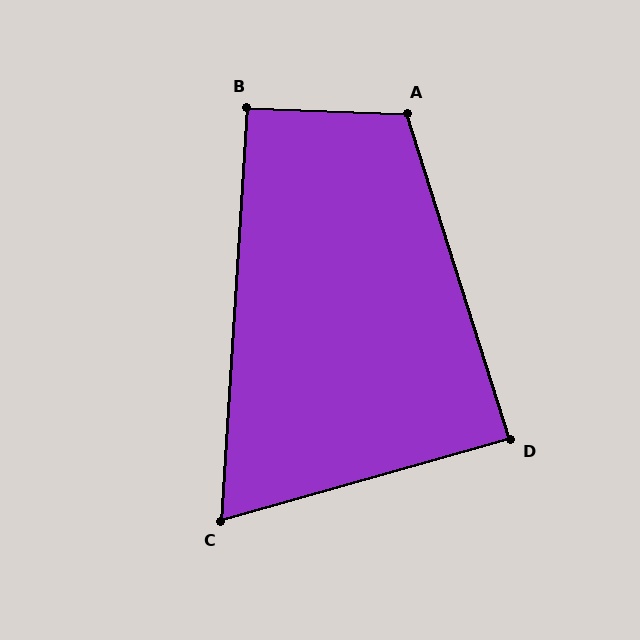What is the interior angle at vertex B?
Approximately 92 degrees (approximately right).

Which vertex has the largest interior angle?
A, at approximately 109 degrees.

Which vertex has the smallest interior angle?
C, at approximately 71 degrees.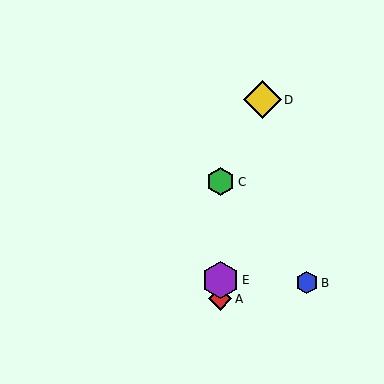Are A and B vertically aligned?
No, A is at x≈220 and B is at x≈307.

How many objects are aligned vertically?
3 objects (A, C, E) are aligned vertically.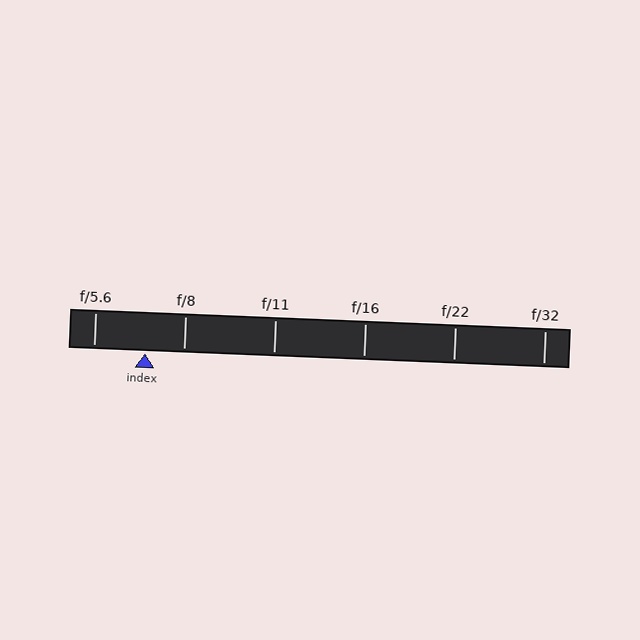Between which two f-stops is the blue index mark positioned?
The index mark is between f/5.6 and f/8.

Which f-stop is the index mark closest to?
The index mark is closest to f/8.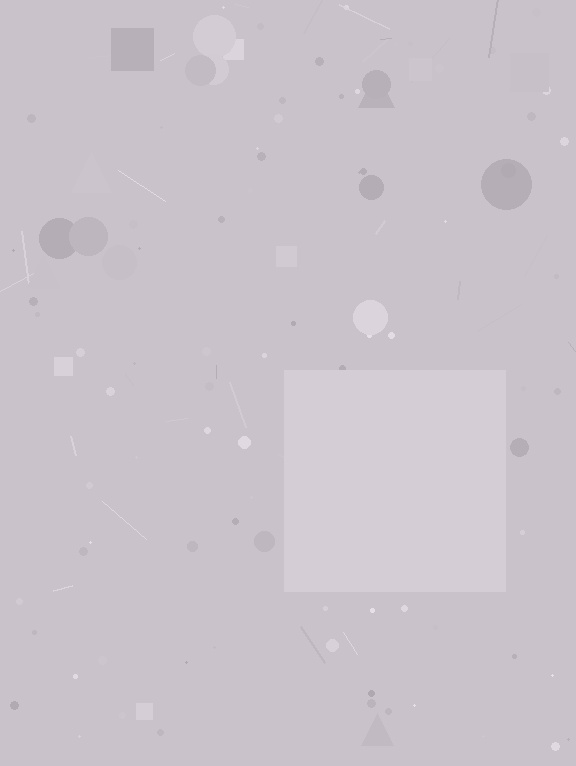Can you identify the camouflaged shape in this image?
The camouflaged shape is a square.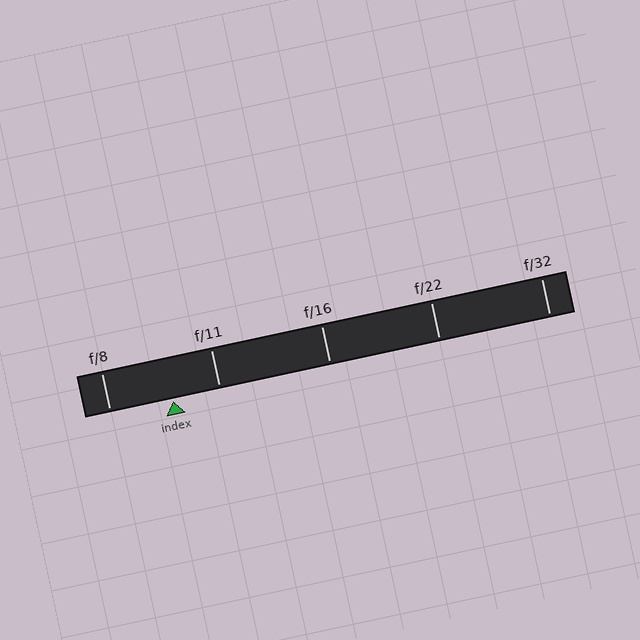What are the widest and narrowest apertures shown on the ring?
The widest aperture shown is f/8 and the narrowest is f/32.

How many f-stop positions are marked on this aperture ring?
There are 5 f-stop positions marked.